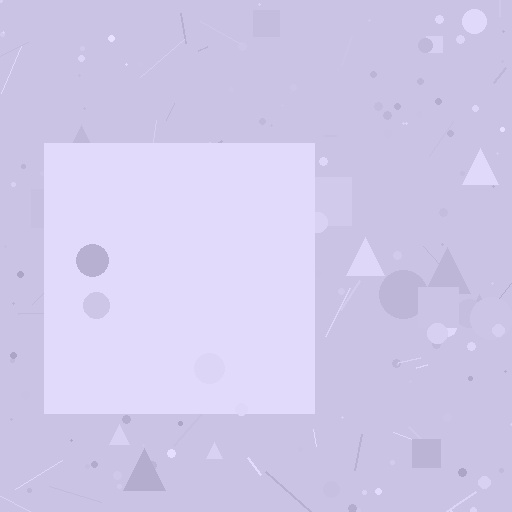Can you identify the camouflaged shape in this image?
The camouflaged shape is a square.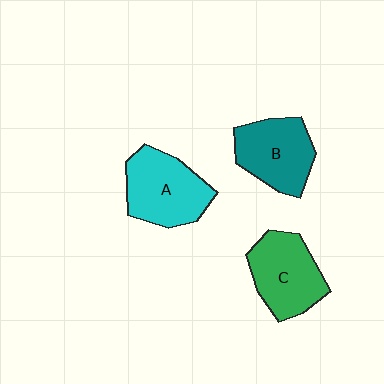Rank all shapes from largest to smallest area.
From largest to smallest: A (cyan), C (green), B (teal).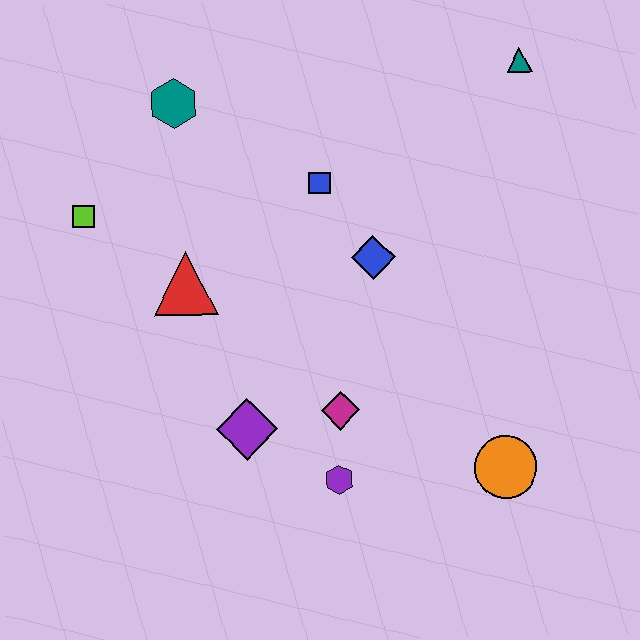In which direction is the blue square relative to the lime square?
The blue square is to the right of the lime square.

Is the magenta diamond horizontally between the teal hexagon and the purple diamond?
No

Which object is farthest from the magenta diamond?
The teal triangle is farthest from the magenta diamond.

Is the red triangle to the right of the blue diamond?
No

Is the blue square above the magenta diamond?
Yes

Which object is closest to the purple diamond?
The magenta diamond is closest to the purple diamond.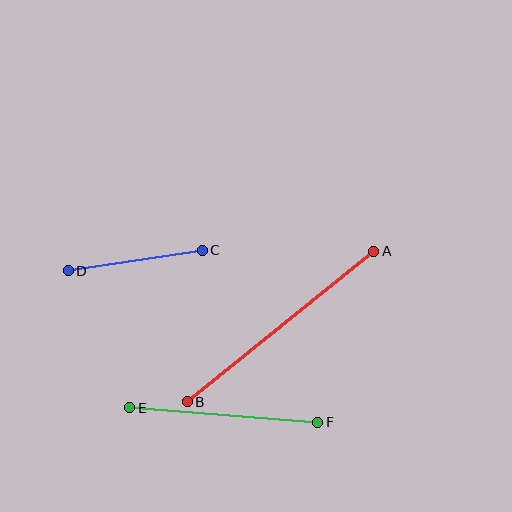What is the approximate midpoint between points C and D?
The midpoint is at approximately (135, 260) pixels.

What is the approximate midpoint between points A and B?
The midpoint is at approximately (280, 326) pixels.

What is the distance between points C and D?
The distance is approximately 135 pixels.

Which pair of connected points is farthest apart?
Points A and B are farthest apart.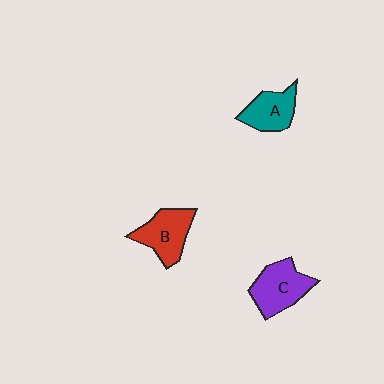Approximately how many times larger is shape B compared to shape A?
Approximately 1.2 times.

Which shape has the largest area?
Shape C (purple).